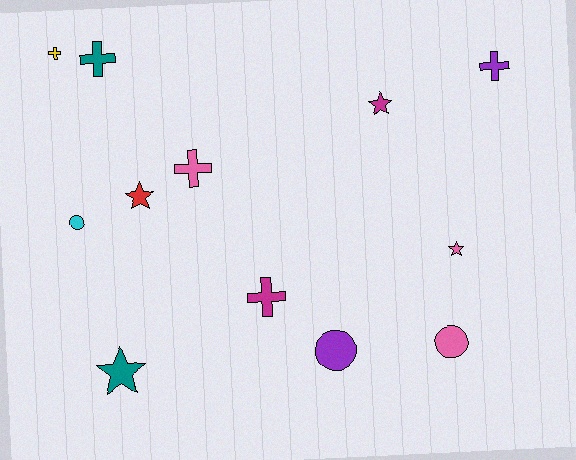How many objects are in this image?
There are 12 objects.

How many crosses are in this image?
There are 5 crosses.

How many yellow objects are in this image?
There is 1 yellow object.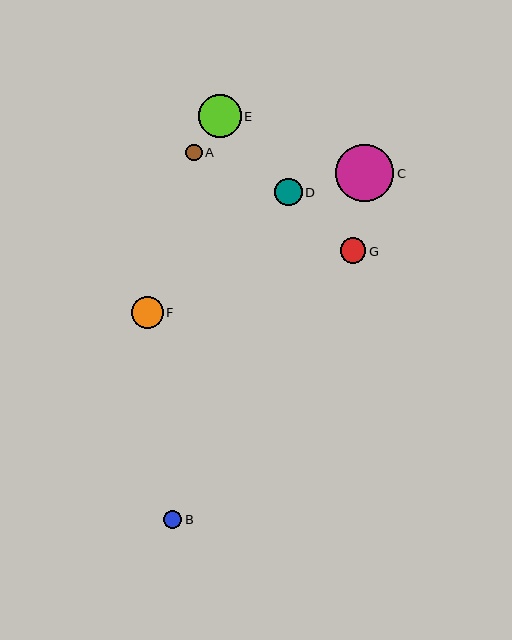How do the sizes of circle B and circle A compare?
Circle B and circle A are approximately the same size.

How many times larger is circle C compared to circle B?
Circle C is approximately 3.2 times the size of circle B.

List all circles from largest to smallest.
From largest to smallest: C, E, F, D, G, B, A.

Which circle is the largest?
Circle C is the largest with a size of approximately 58 pixels.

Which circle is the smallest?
Circle A is the smallest with a size of approximately 17 pixels.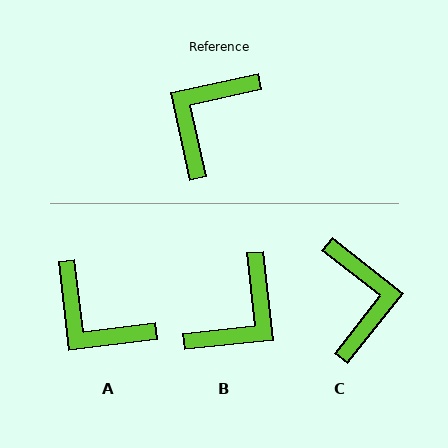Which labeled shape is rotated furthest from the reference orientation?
B, about 174 degrees away.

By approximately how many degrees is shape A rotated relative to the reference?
Approximately 84 degrees counter-clockwise.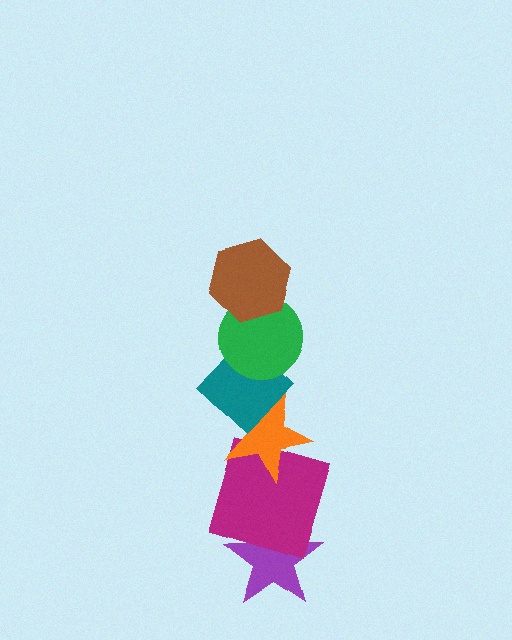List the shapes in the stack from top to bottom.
From top to bottom: the brown hexagon, the green circle, the teal diamond, the orange star, the magenta square, the purple star.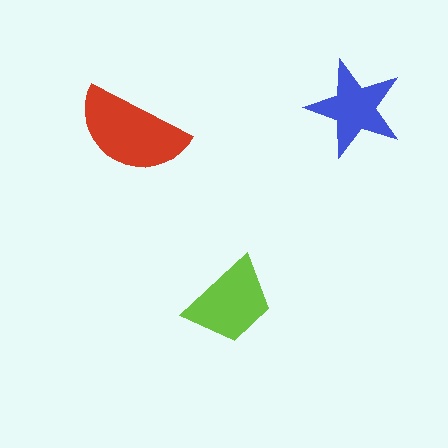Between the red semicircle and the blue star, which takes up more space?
The red semicircle.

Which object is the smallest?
The blue star.